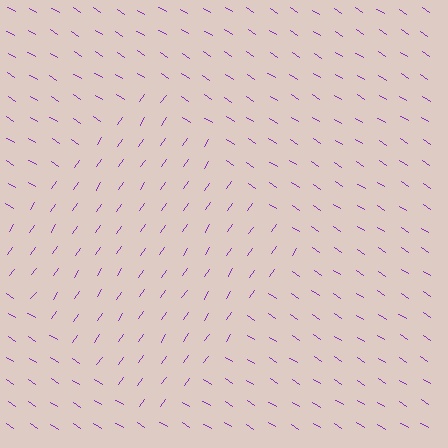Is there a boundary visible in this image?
Yes, there is a texture boundary formed by a change in line orientation.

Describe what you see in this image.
The image is filled with small purple line segments. A diamond region in the image has lines oriented differently from the surrounding lines, creating a visible texture boundary.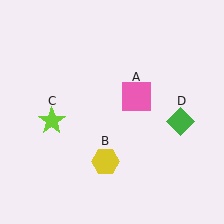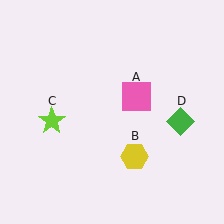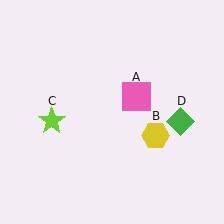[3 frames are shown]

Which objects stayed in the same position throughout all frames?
Pink square (object A) and lime star (object C) and green diamond (object D) remained stationary.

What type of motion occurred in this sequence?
The yellow hexagon (object B) rotated counterclockwise around the center of the scene.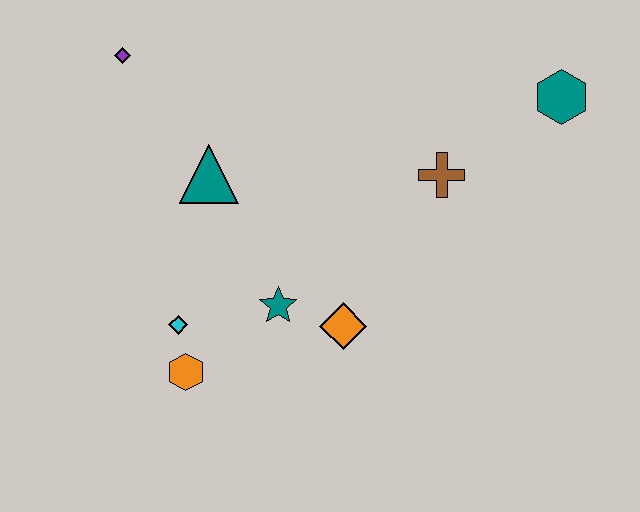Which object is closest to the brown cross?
The teal hexagon is closest to the brown cross.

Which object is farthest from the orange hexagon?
The teal hexagon is farthest from the orange hexagon.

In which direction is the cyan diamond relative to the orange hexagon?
The cyan diamond is above the orange hexagon.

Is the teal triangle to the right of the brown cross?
No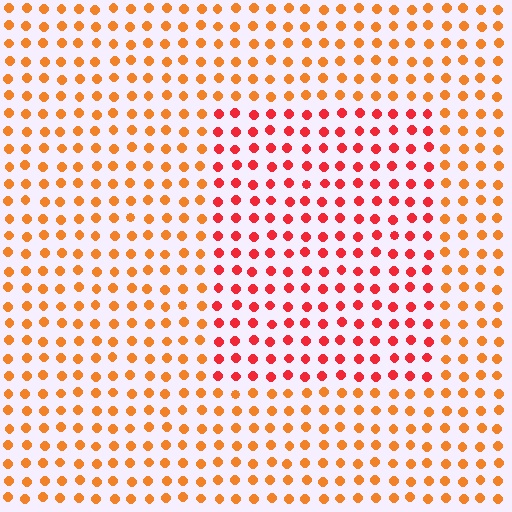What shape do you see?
I see a rectangle.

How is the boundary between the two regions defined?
The boundary is defined purely by a slight shift in hue (about 32 degrees). Spacing, size, and orientation are identical on both sides.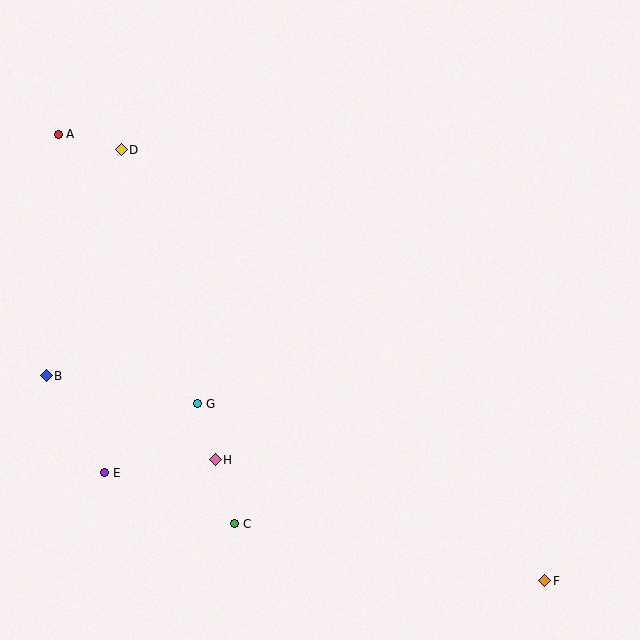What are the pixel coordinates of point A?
Point A is at (58, 134).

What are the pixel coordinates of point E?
Point E is at (105, 473).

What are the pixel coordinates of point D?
Point D is at (121, 150).